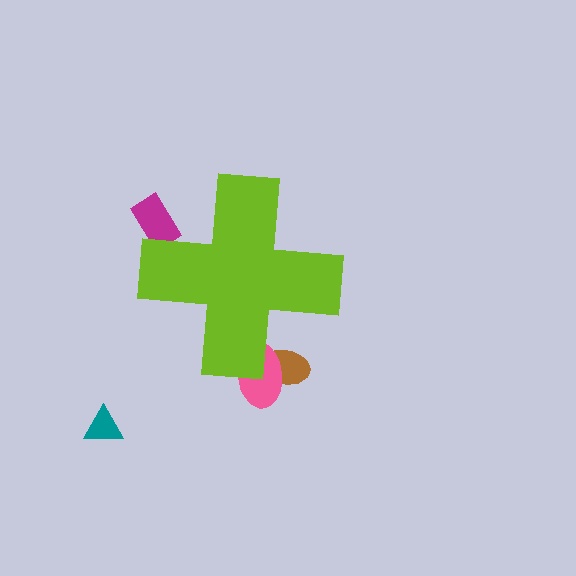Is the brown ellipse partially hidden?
Yes, the brown ellipse is partially hidden behind the lime cross.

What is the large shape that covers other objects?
A lime cross.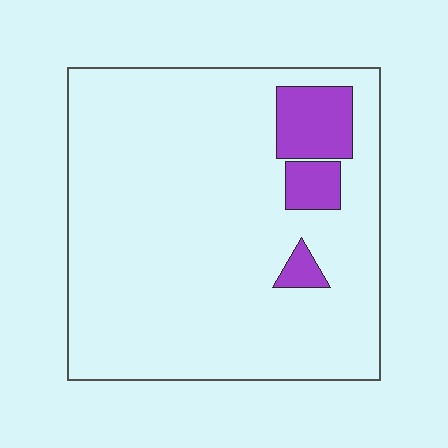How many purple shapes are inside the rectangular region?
3.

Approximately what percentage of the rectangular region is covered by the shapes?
Approximately 10%.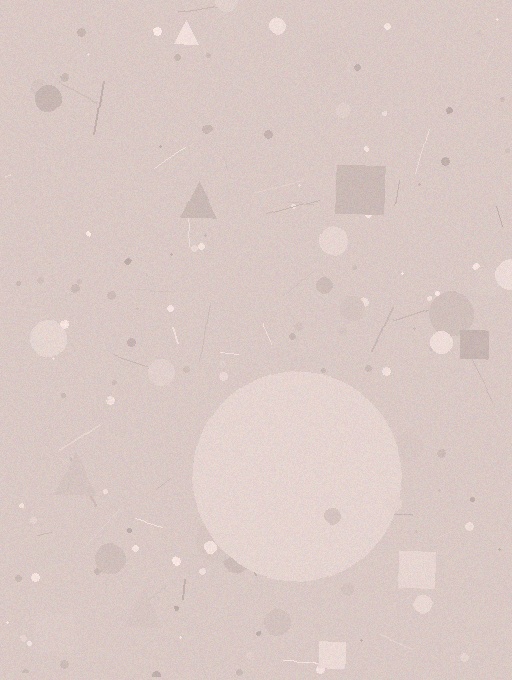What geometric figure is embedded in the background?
A circle is embedded in the background.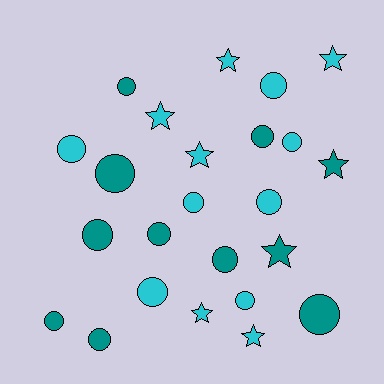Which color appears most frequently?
Cyan, with 13 objects.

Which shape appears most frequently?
Circle, with 16 objects.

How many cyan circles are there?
There are 7 cyan circles.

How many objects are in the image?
There are 24 objects.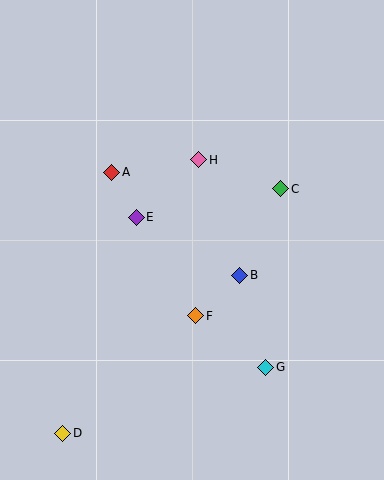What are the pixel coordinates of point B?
Point B is at (240, 275).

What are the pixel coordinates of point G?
Point G is at (266, 367).